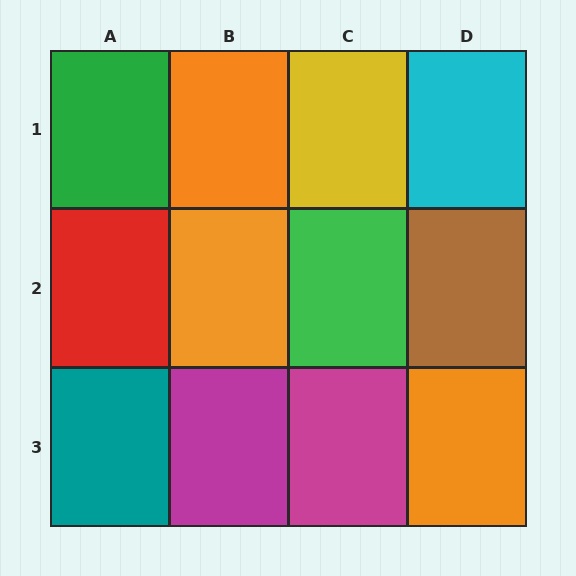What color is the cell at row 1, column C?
Yellow.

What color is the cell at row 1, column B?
Orange.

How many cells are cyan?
1 cell is cyan.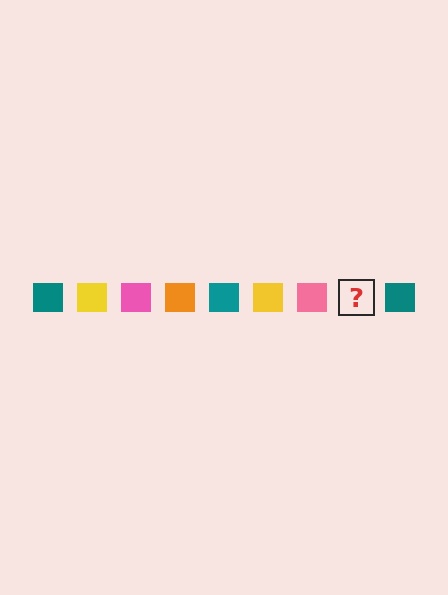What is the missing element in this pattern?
The missing element is an orange square.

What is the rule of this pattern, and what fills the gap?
The rule is that the pattern cycles through teal, yellow, pink, orange squares. The gap should be filled with an orange square.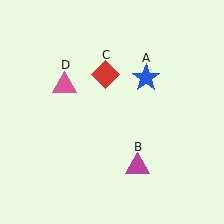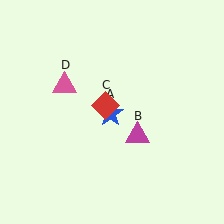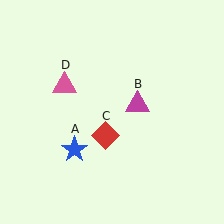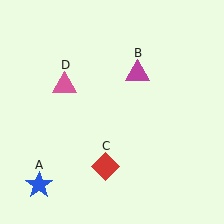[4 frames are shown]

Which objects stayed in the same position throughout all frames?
Pink triangle (object D) remained stationary.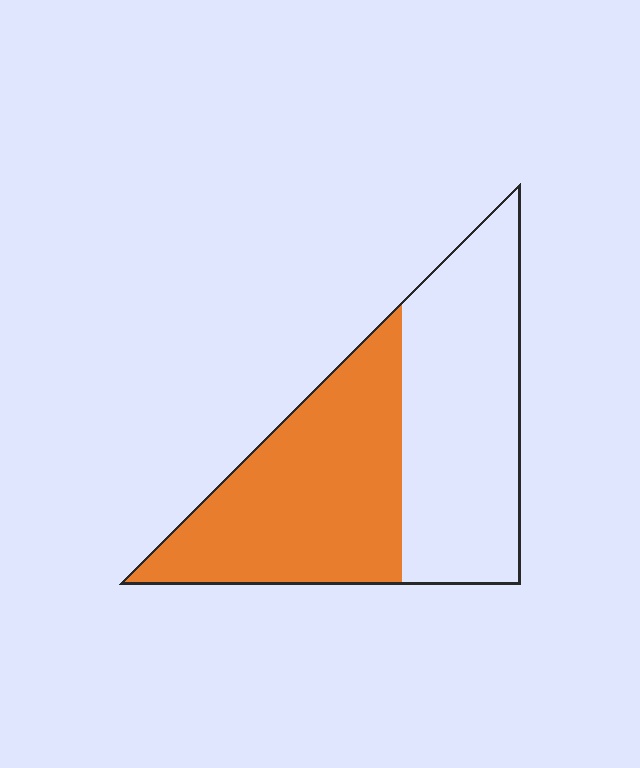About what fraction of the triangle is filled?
About one half (1/2).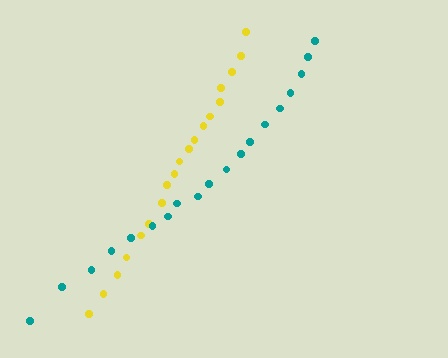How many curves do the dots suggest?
There are 2 distinct paths.